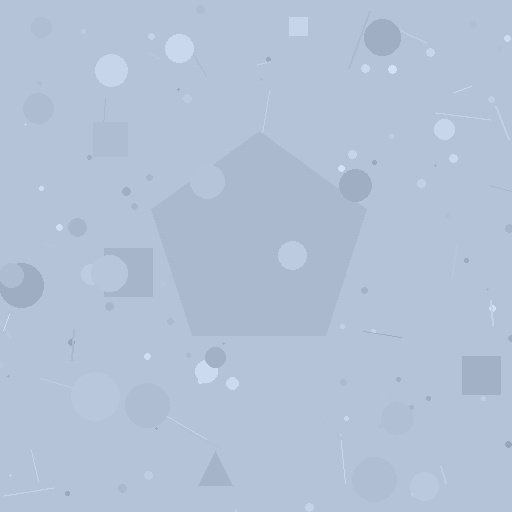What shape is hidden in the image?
A pentagon is hidden in the image.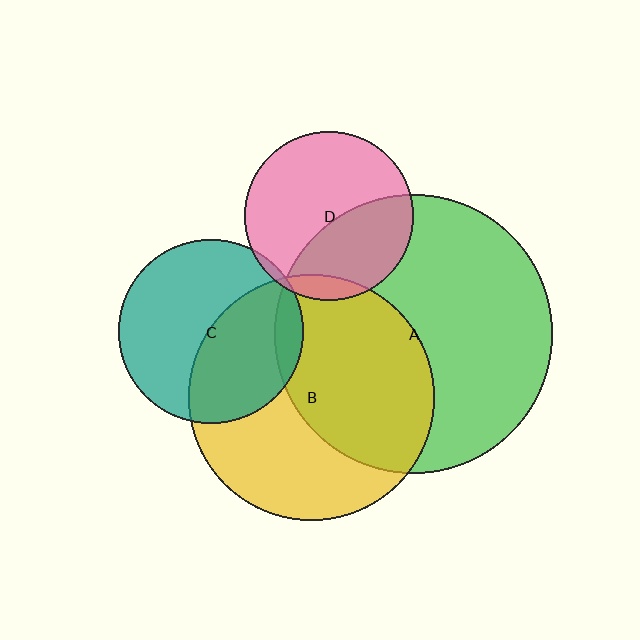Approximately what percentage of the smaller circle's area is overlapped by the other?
Approximately 5%.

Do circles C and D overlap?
Yes.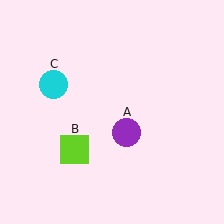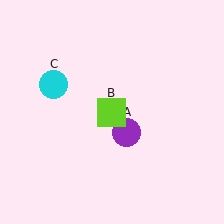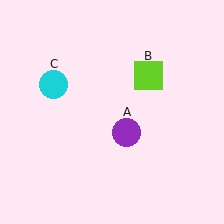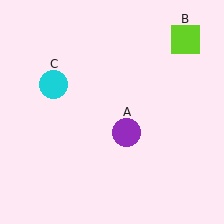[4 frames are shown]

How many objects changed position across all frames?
1 object changed position: lime square (object B).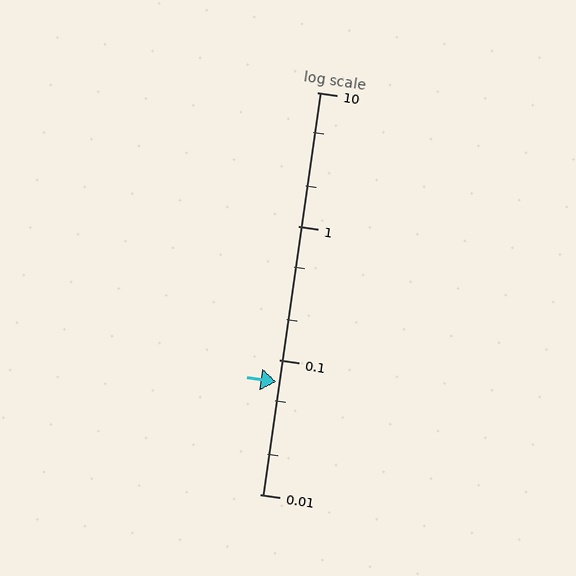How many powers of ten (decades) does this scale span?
The scale spans 3 decades, from 0.01 to 10.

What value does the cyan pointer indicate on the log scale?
The pointer indicates approximately 0.069.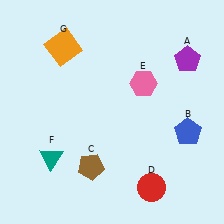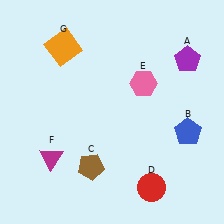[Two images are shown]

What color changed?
The triangle (F) changed from teal in Image 1 to magenta in Image 2.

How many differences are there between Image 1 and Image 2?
There is 1 difference between the two images.